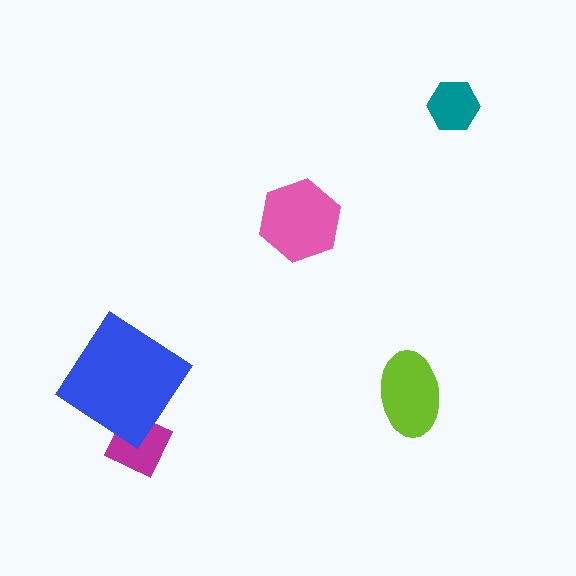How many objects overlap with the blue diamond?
1 object overlaps with the blue diamond.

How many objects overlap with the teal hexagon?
0 objects overlap with the teal hexagon.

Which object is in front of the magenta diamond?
The blue diamond is in front of the magenta diamond.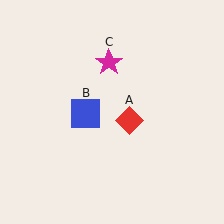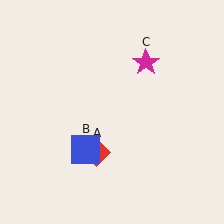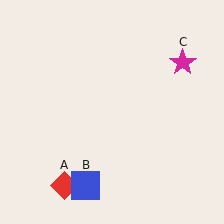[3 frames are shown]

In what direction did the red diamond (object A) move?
The red diamond (object A) moved down and to the left.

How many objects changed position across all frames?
3 objects changed position: red diamond (object A), blue square (object B), magenta star (object C).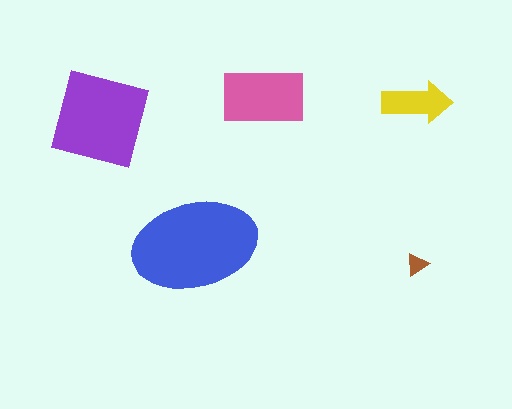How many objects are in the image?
There are 5 objects in the image.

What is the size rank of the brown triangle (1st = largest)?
5th.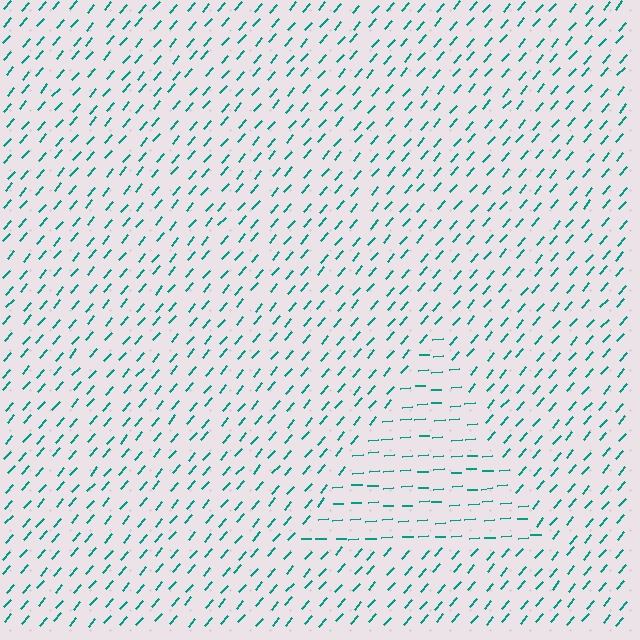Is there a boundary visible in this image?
Yes, there is a texture boundary formed by a change in line orientation.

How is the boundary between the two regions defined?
The boundary is defined purely by a change in line orientation (approximately 45 degrees difference). All lines are the same color and thickness.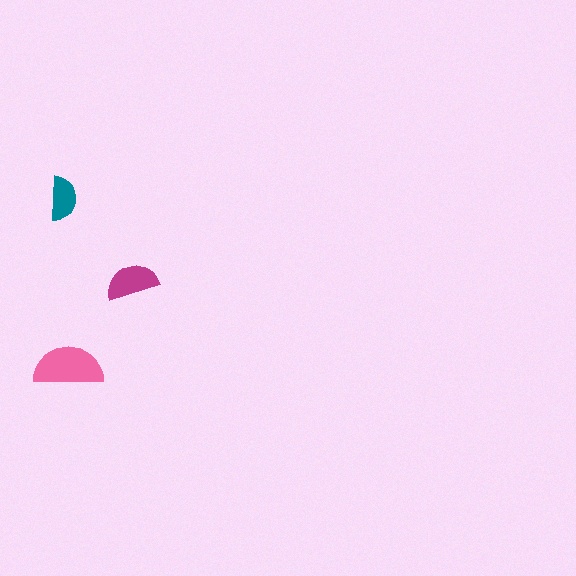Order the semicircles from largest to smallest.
the pink one, the magenta one, the teal one.